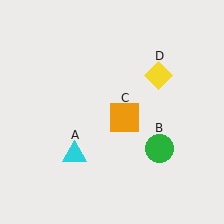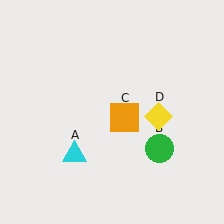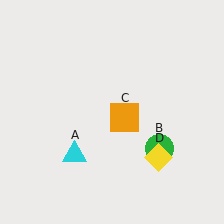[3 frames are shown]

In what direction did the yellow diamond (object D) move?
The yellow diamond (object D) moved down.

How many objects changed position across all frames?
1 object changed position: yellow diamond (object D).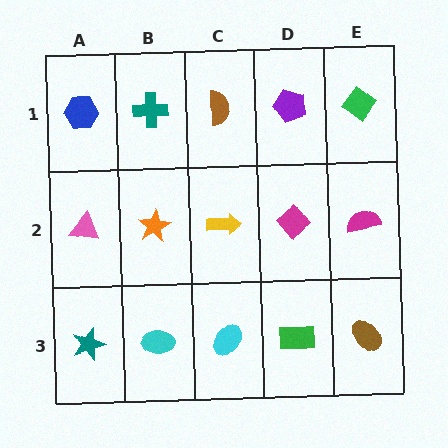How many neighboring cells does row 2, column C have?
4.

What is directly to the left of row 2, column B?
A pink triangle.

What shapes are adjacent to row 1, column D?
A magenta diamond (row 2, column D), a brown semicircle (row 1, column C), a green diamond (row 1, column E).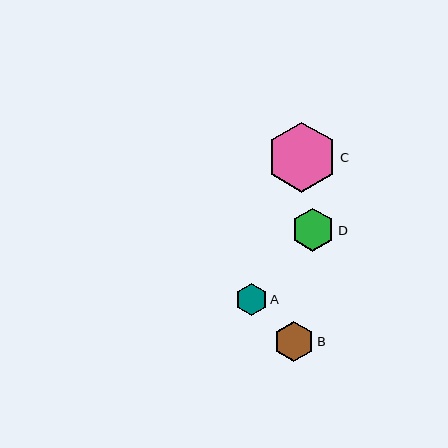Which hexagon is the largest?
Hexagon C is the largest with a size of approximately 70 pixels.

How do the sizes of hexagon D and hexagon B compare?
Hexagon D and hexagon B are approximately the same size.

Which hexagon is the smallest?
Hexagon A is the smallest with a size of approximately 32 pixels.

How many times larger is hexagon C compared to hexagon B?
Hexagon C is approximately 1.8 times the size of hexagon B.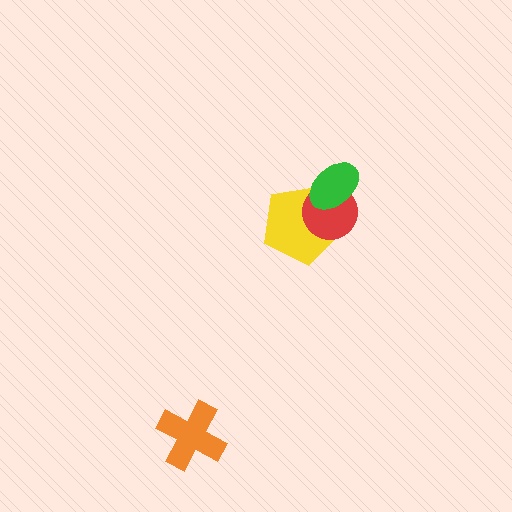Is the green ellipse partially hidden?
No, no other shape covers it.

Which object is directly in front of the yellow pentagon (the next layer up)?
The red circle is directly in front of the yellow pentagon.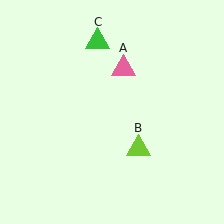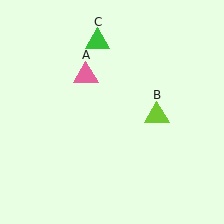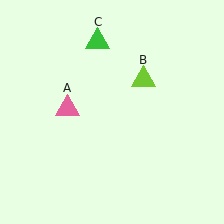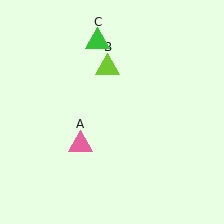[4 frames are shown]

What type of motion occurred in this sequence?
The pink triangle (object A), lime triangle (object B) rotated counterclockwise around the center of the scene.